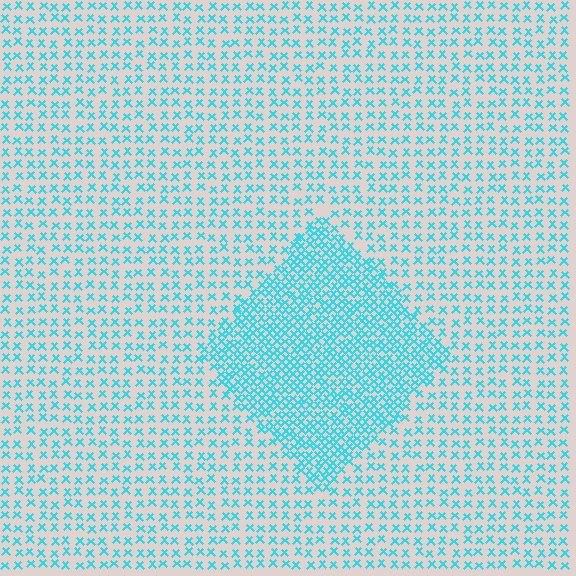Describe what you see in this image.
The image contains small cyan elements arranged at two different densities. A diamond-shaped region is visible where the elements are more densely packed than the surrounding area.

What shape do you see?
I see a diamond.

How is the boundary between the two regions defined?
The boundary is defined by a change in element density (approximately 2.3x ratio). All elements are the same color, size, and shape.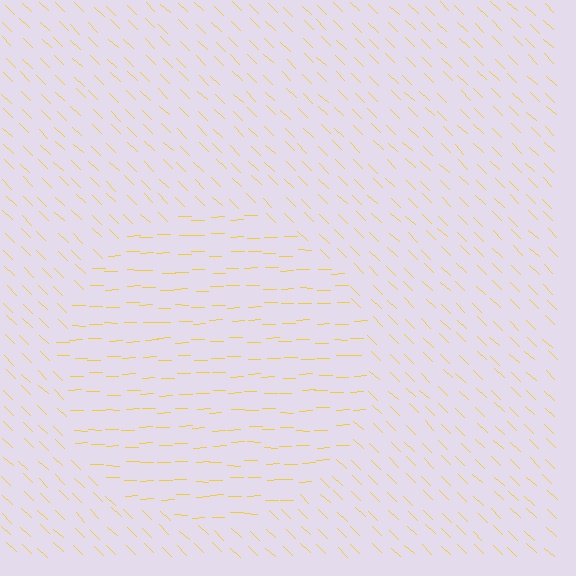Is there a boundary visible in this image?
Yes, there is a texture boundary formed by a change in line orientation.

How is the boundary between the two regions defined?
The boundary is defined purely by a change in line orientation (approximately 45 degrees difference). All lines are the same color and thickness.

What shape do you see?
I see a circle.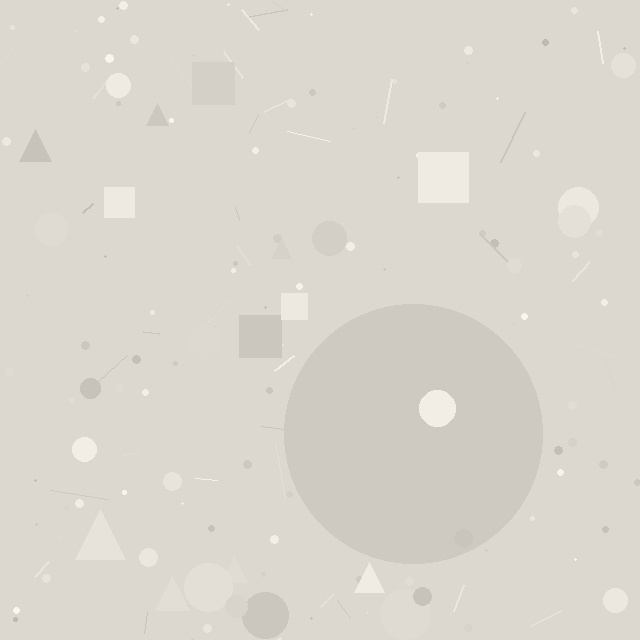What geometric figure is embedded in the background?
A circle is embedded in the background.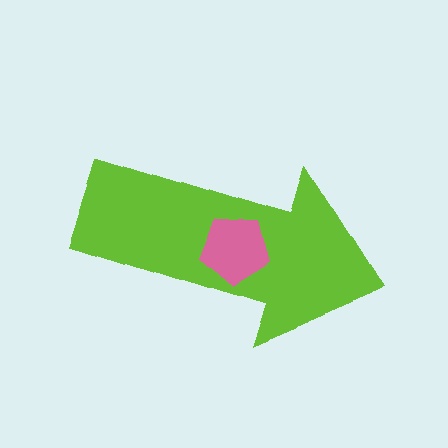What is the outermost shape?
The lime arrow.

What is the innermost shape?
The pink pentagon.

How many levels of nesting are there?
2.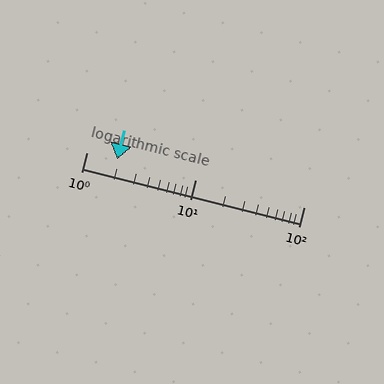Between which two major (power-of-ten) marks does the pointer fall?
The pointer is between 1 and 10.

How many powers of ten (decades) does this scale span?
The scale spans 2 decades, from 1 to 100.